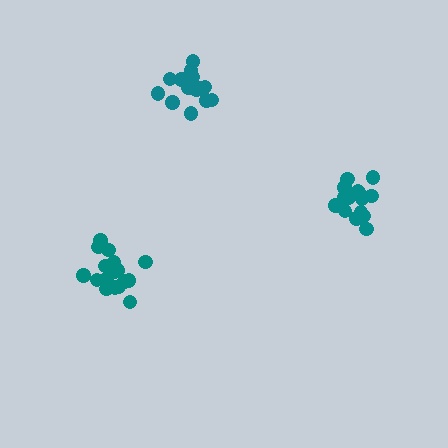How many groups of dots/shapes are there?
There are 3 groups.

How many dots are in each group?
Group 1: 17 dots, Group 2: 14 dots, Group 3: 17 dots (48 total).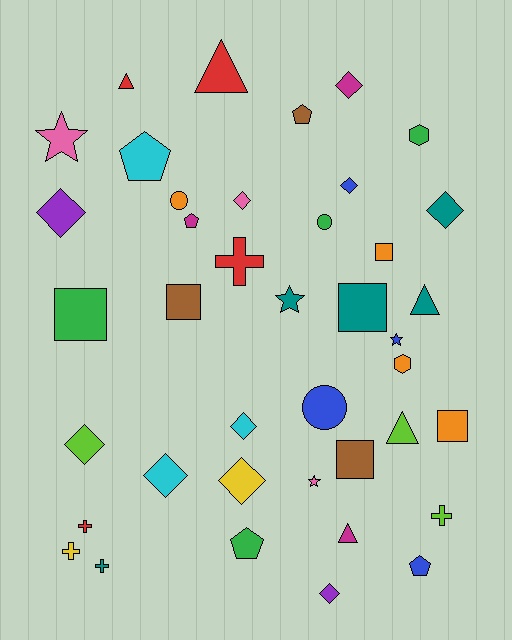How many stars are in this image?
There are 4 stars.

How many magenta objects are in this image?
There are 3 magenta objects.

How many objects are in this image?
There are 40 objects.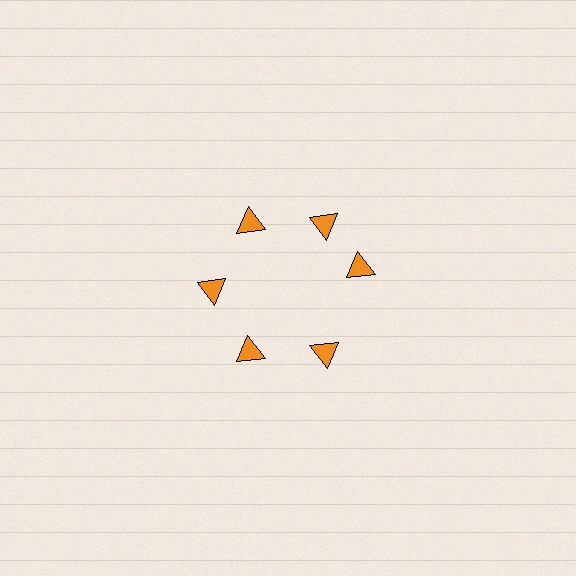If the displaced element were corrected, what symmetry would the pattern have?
It would have 6-fold rotational symmetry — the pattern would map onto itself every 60 degrees.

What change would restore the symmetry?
The symmetry would be restored by rotating it back into even spacing with its neighbors so that all 6 triangles sit at equal angles and equal distance from the center.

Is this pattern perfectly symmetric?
No. The 6 orange triangles are arranged in a ring, but one element near the 3 o'clock position is rotated out of alignment along the ring, breaking the 6-fold rotational symmetry.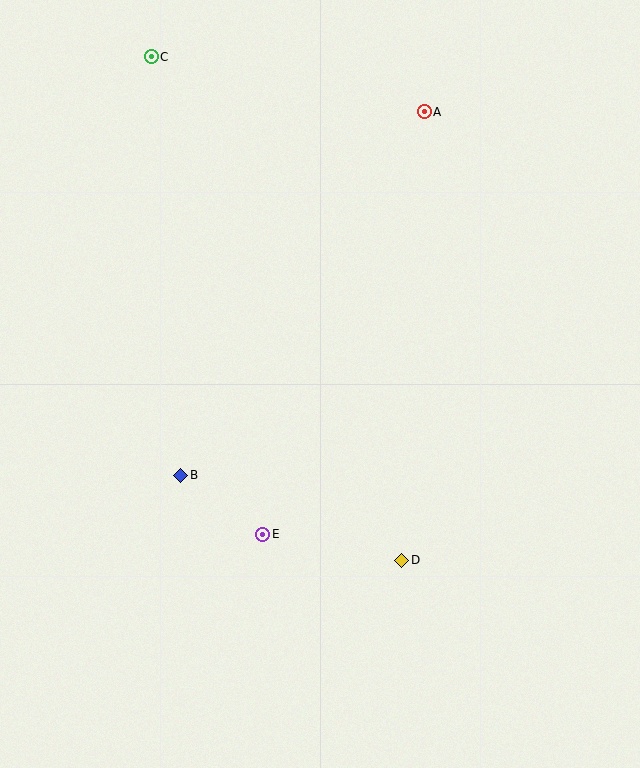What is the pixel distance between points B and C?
The distance between B and C is 420 pixels.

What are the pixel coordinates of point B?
Point B is at (181, 475).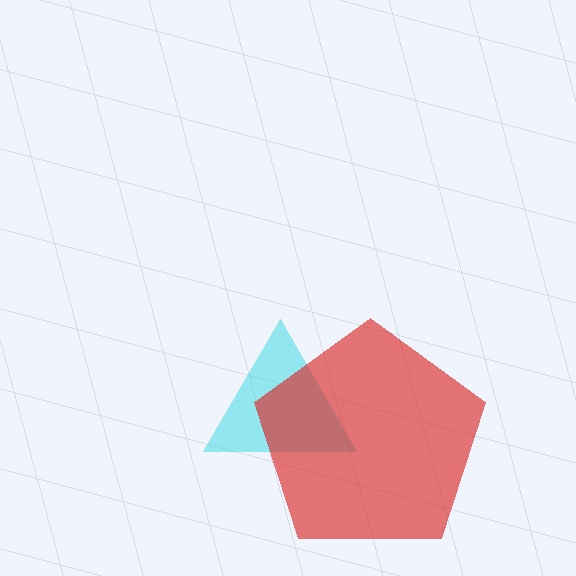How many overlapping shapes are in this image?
There are 2 overlapping shapes in the image.